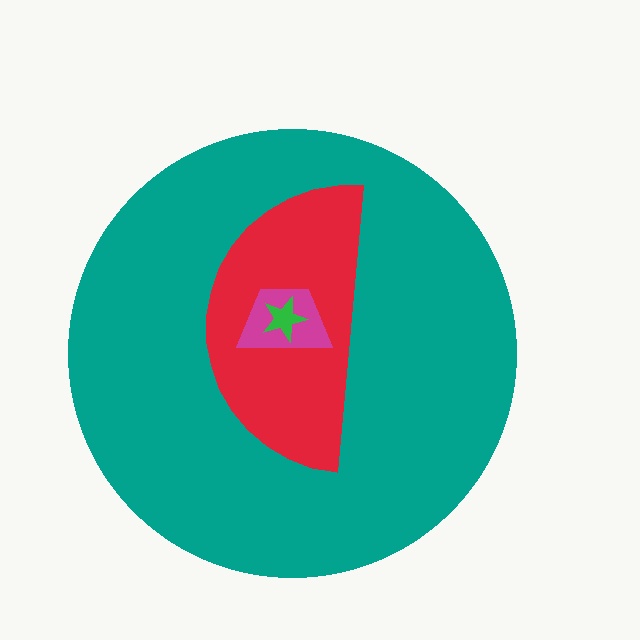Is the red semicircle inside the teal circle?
Yes.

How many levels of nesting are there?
4.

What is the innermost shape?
The green star.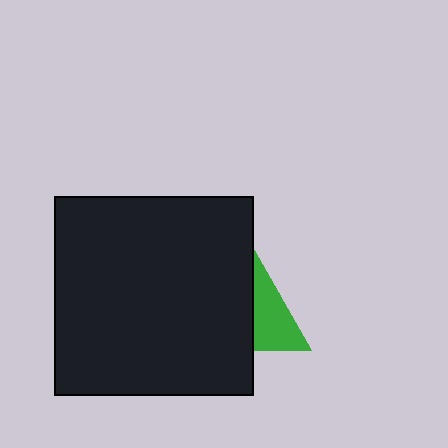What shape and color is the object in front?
The object in front is a black square.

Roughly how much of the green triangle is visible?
A small part of it is visible (roughly 45%).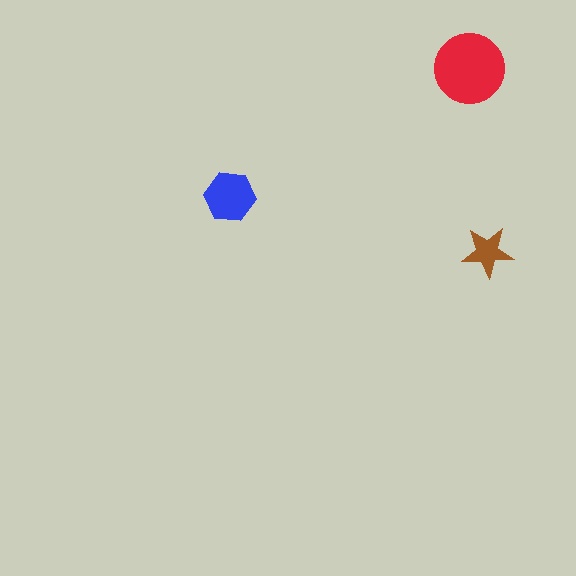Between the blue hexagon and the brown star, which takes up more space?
The blue hexagon.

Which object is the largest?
The red circle.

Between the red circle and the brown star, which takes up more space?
The red circle.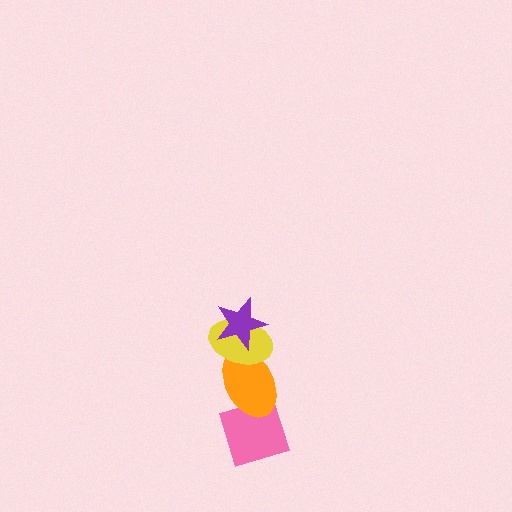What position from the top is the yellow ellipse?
The yellow ellipse is 2nd from the top.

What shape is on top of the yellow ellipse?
The purple star is on top of the yellow ellipse.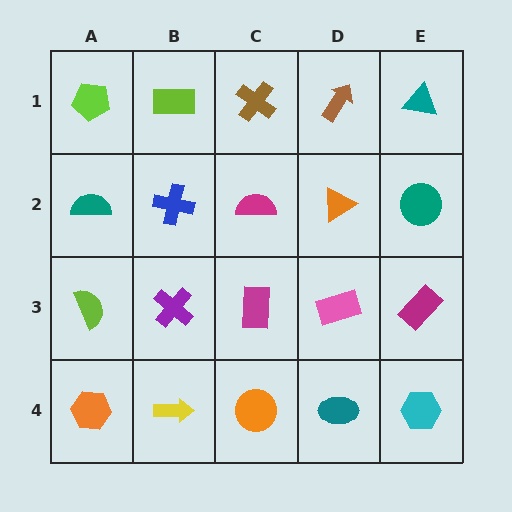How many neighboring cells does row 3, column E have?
3.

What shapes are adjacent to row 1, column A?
A teal semicircle (row 2, column A), a lime rectangle (row 1, column B).